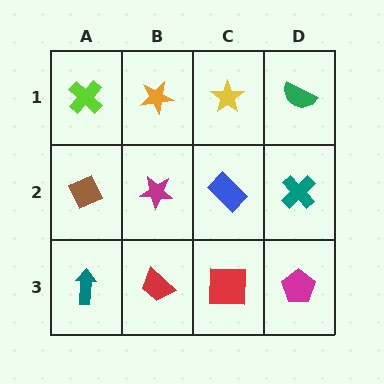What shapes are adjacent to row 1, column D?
A teal cross (row 2, column D), a yellow star (row 1, column C).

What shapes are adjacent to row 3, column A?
A brown diamond (row 2, column A), a red trapezoid (row 3, column B).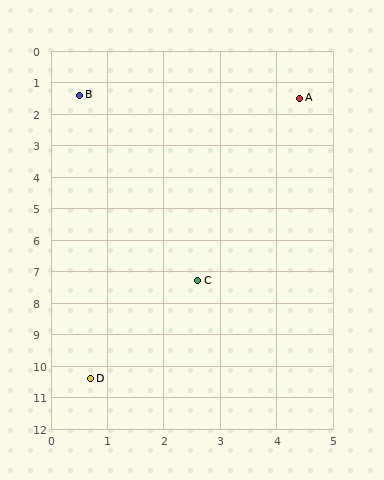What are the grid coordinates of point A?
Point A is at approximately (4.4, 1.5).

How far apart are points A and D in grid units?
Points A and D are about 9.6 grid units apart.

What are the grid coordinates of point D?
Point D is at approximately (0.7, 10.4).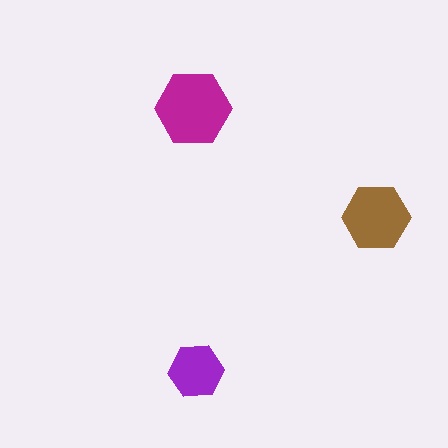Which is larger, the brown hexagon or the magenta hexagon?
The magenta one.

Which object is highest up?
The magenta hexagon is topmost.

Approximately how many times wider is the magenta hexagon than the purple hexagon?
About 1.5 times wider.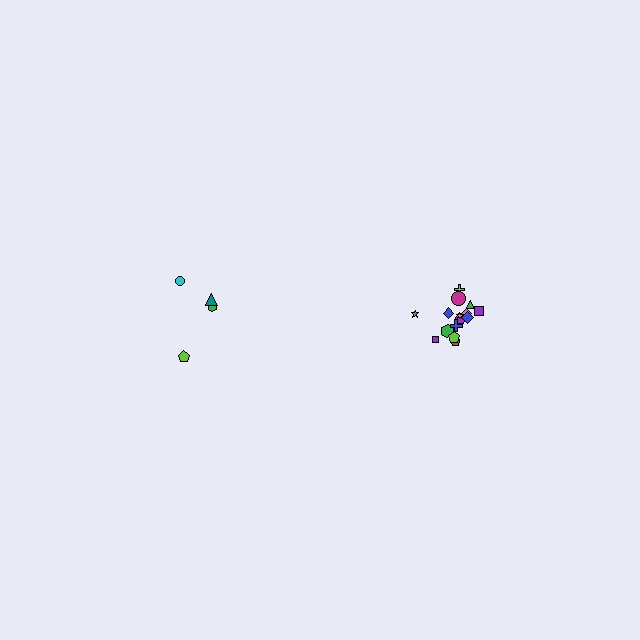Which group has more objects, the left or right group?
The right group.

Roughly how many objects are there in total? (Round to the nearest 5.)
Roughly 20 objects in total.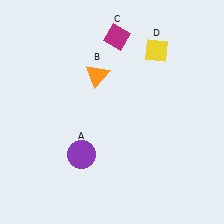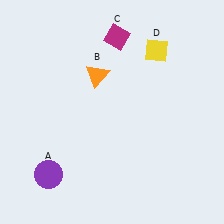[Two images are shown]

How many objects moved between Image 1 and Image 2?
1 object moved between the two images.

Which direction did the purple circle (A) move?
The purple circle (A) moved left.